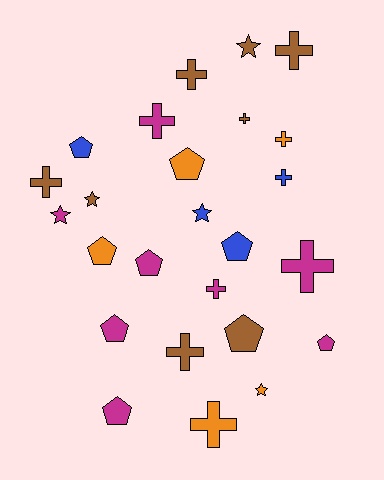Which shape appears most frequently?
Cross, with 11 objects.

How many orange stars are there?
There is 1 orange star.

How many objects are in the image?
There are 25 objects.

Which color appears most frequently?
Magenta, with 8 objects.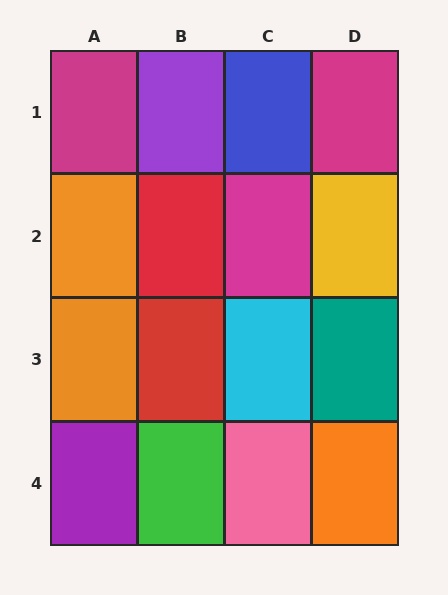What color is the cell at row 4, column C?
Pink.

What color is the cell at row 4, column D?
Orange.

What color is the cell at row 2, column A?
Orange.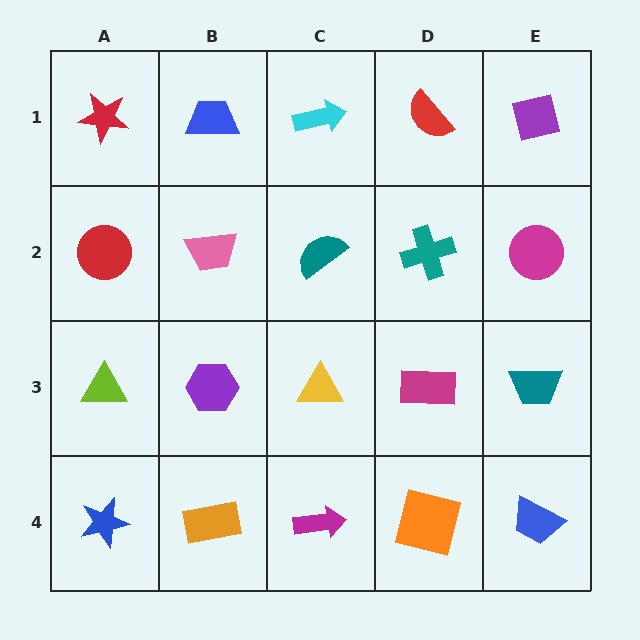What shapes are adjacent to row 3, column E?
A magenta circle (row 2, column E), a blue trapezoid (row 4, column E), a magenta rectangle (row 3, column D).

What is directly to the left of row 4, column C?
An orange rectangle.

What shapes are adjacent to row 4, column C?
A yellow triangle (row 3, column C), an orange rectangle (row 4, column B), an orange square (row 4, column D).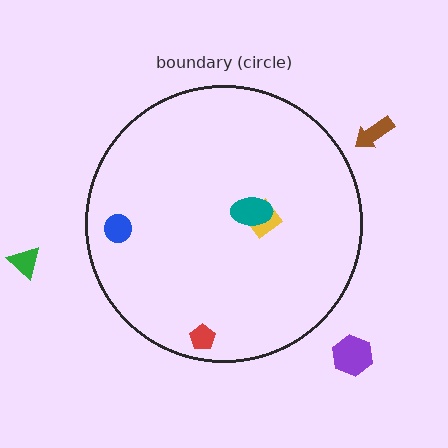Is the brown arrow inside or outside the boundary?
Outside.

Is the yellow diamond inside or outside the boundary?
Inside.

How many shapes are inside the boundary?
4 inside, 3 outside.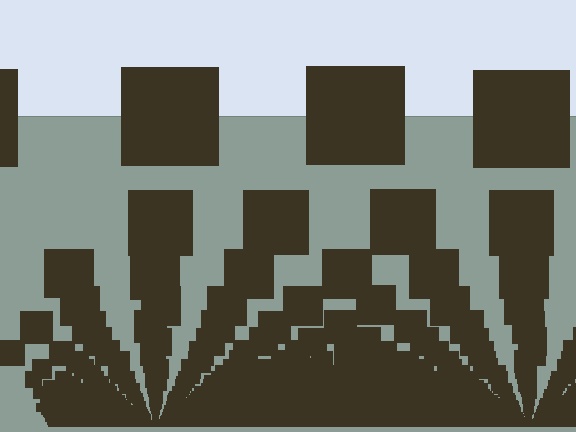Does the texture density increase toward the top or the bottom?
Density increases toward the bottom.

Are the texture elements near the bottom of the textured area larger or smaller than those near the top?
Smaller. The gradient is inverted — elements near the bottom are smaller and denser.